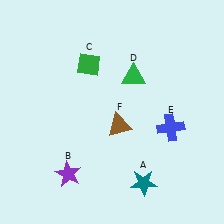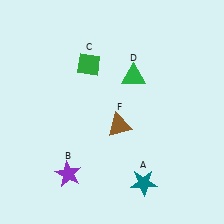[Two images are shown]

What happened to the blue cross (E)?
The blue cross (E) was removed in Image 2. It was in the bottom-right area of Image 1.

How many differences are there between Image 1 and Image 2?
There is 1 difference between the two images.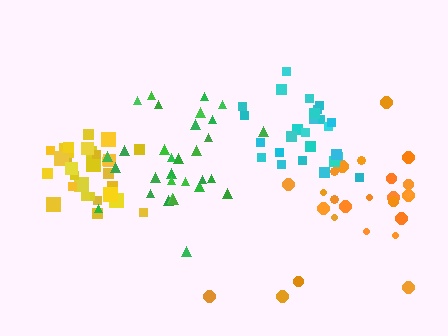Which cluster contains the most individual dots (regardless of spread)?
Green (31).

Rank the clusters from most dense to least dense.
yellow, cyan, green, orange.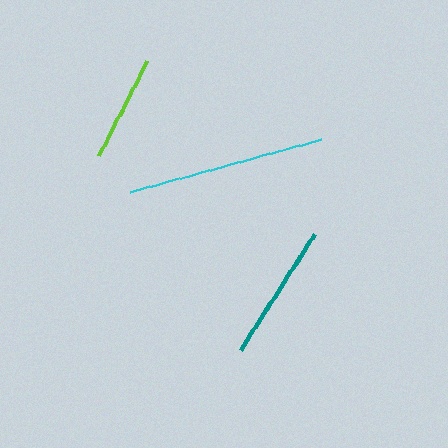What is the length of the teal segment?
The teal segment is approximately 137 pixels long.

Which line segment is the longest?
The cyan line is the longest at approximately 198 pixels.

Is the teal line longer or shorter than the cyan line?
The cyan line is longer than the teal line.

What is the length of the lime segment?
The lime segment is approximately 106 pixels long.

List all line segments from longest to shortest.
From longest to shortest: cyan, teal, lime.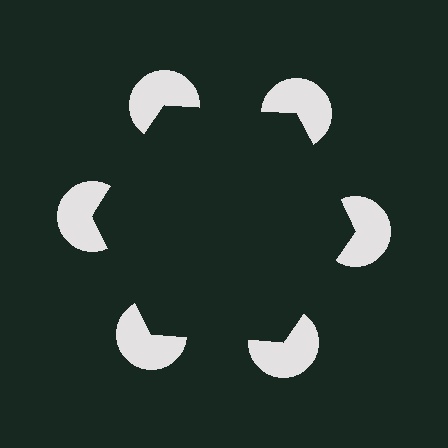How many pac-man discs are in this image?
There are 6 — one at each vertex of the illusory hexagon.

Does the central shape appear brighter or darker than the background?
It typically appears slightly darker than the background, even though no actual brightness change is drawn.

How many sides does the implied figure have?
6 sides.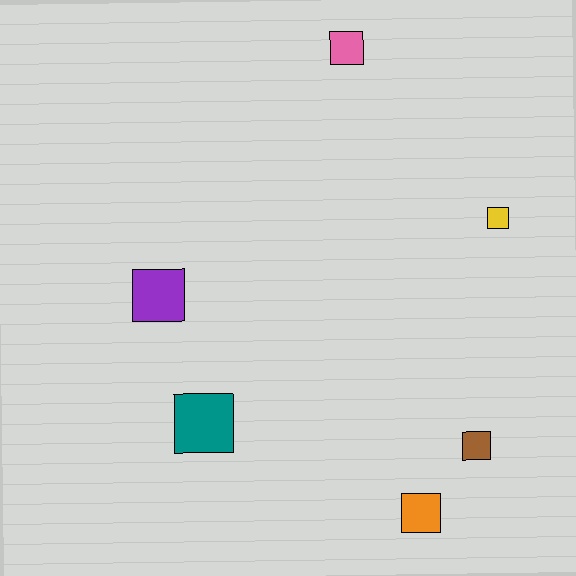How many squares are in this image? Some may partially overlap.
There are 6 squares.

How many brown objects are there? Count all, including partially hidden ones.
There is 1 brown object.